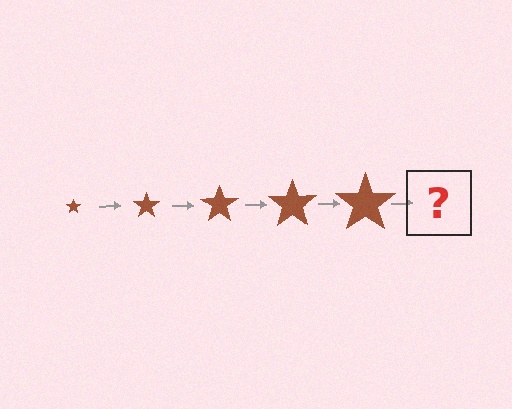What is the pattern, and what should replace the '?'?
The pattern is that the star gets progressively larger each step. The '?' should be a brown star, larger than the previous one.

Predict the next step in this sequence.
The next step is a brown star, larger than the previous one.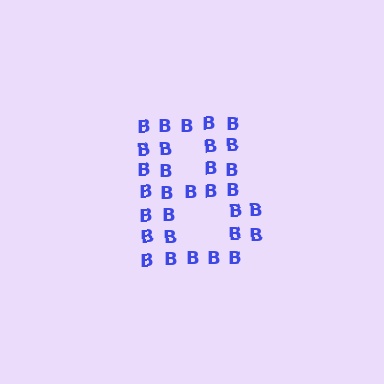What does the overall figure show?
The overall figure shows the letter B.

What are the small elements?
The small elements are letter B's.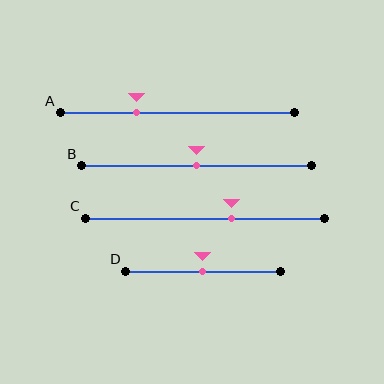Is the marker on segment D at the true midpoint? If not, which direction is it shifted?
Yes, the marker on segment D is at the true midpoint.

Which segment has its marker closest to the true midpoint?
Segment B has its marker closest to the true midpoint.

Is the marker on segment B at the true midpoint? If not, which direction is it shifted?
Yes, the marker on segment B is at the true midpoint.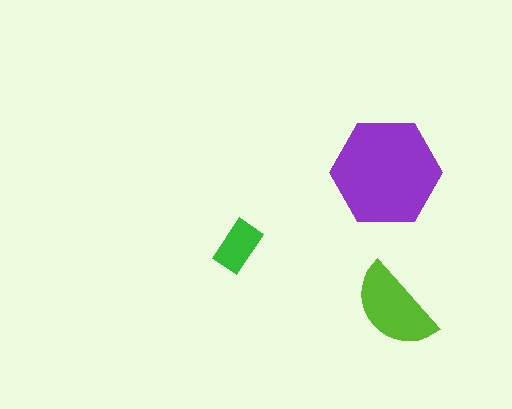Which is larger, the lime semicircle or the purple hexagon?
The purple hexagon.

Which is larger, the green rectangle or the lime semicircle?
The lime semicircle.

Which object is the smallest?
The green rectangle.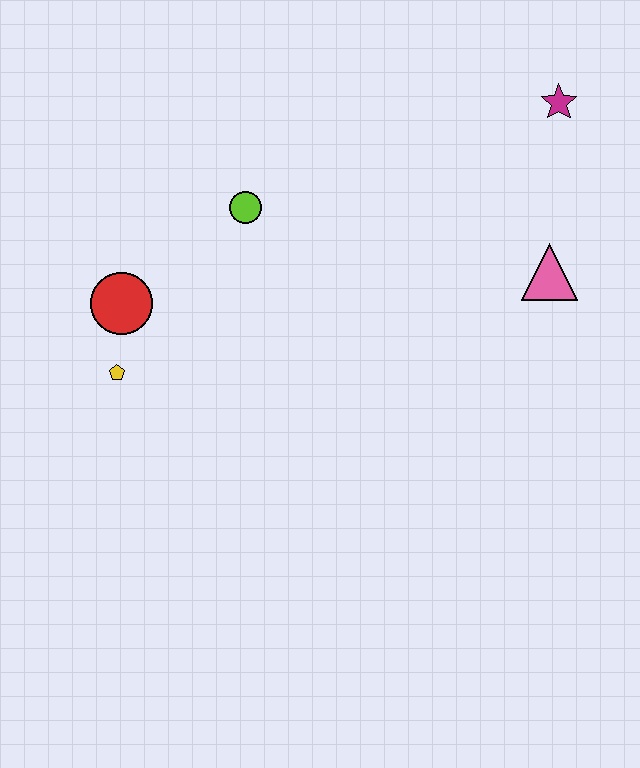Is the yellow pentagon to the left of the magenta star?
Yes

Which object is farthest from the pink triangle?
The yellow pentagon is farthest from the pink triangle.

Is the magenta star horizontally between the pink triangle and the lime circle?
No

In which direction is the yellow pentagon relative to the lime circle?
The yellow pentagon is below the lime circle.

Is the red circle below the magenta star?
Yes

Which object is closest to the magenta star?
The pink triangle is closest to the magenta star.